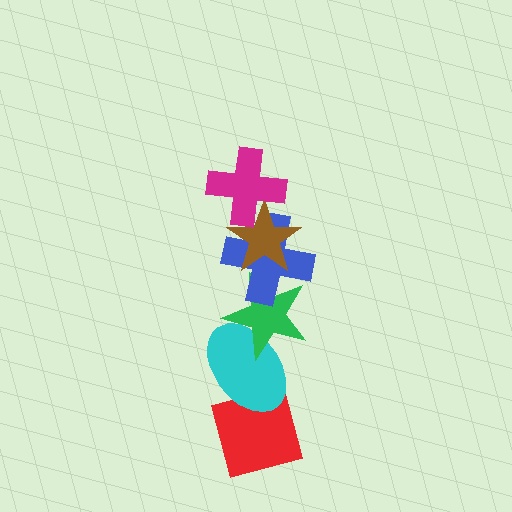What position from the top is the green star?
The green star is 4th from the top.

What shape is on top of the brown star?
The magenta cross is on top of the brown star.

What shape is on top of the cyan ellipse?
The green star is on top of the cyan ellipse.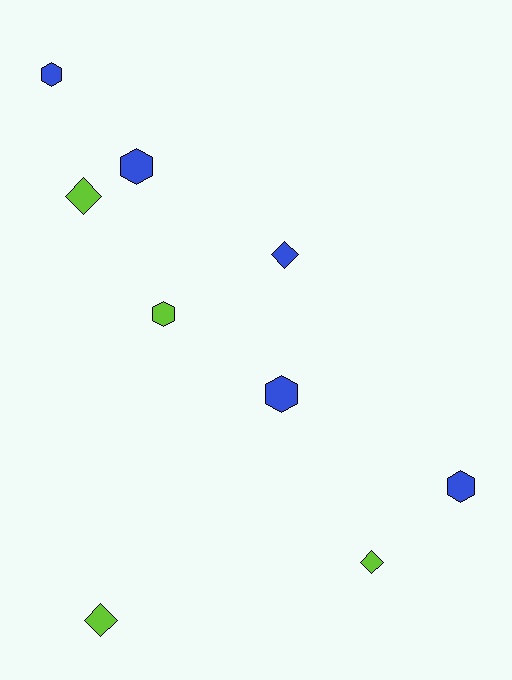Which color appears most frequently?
Blue, with 5 objects.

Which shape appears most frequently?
Hexagon, with 5 objects.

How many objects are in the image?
There are 9 objects.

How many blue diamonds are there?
There is 1 blue diamond.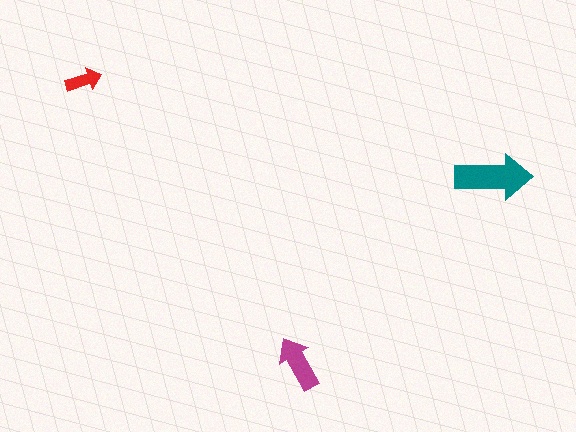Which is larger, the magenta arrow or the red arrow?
The magenta one.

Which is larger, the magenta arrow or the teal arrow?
The teal one.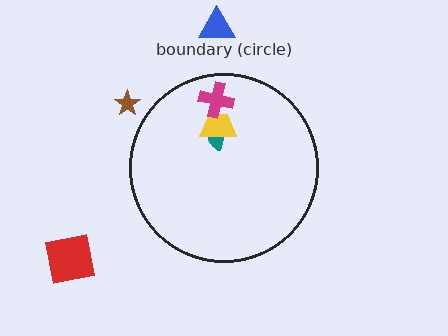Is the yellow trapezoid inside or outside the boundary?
Inside.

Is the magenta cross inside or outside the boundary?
Inside.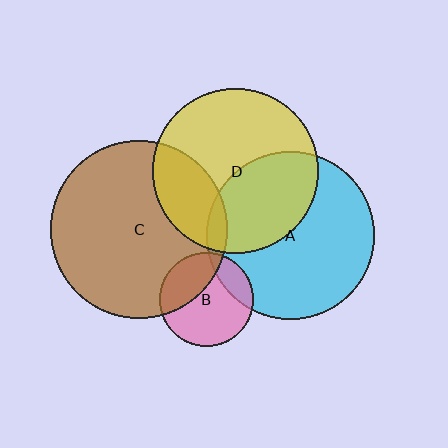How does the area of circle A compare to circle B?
Approximately 3.2 times.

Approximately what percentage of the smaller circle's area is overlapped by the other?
Approximately 35%.